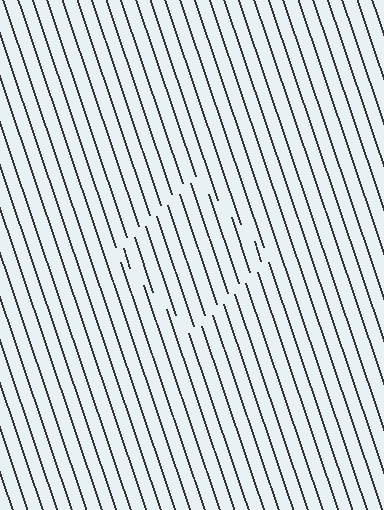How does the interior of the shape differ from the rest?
The interior of the shape contains the same grating, shifted by half a period — the contour is defined by the phase discontinuity where line-ends from the inner and outer gratings abut.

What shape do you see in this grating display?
An illusory square. The interior of the shape contains the same grating, shifted by half a period — the contour is defined by the phase discontinuity where line-ends from the inner and outer gratings abut.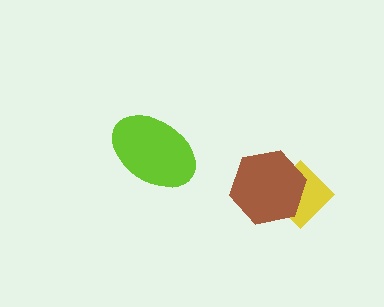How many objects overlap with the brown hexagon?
1 object overlaps with the brown hexagon.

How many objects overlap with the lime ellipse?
0 objects overlap with the lime ellipse.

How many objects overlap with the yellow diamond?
1 object overlaps with the yellow diamond.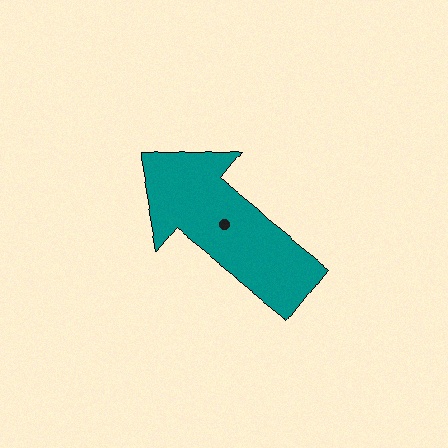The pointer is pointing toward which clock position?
Roughly 10 o'clock.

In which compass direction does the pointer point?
Northwest.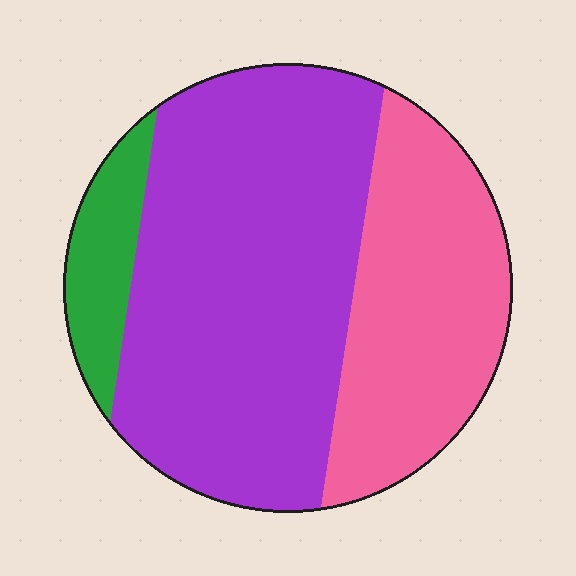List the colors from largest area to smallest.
From largest to smallest: purple, pink, green.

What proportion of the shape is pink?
Pink takes up between a quarter and a half of the shape.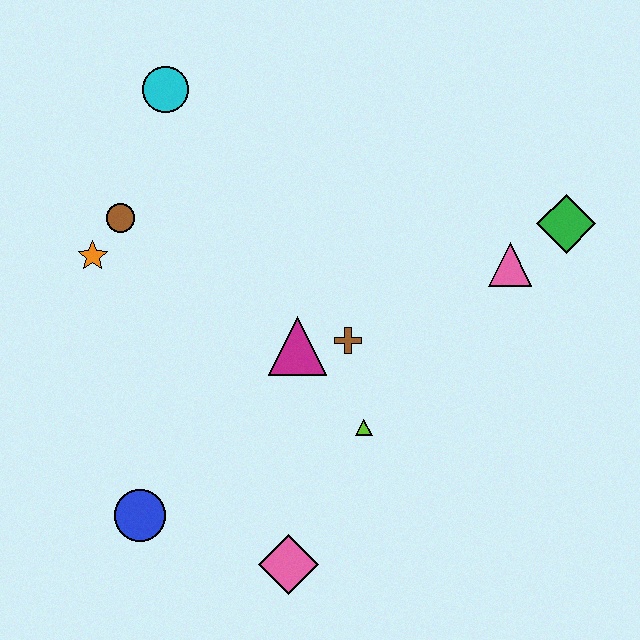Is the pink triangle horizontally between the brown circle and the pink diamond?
No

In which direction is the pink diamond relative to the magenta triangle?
The pink diamond is below the magenta triangle.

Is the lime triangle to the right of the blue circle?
Yes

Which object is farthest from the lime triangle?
The cyan circle is farthest from the lime triangle.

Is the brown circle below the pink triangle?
No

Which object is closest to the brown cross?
The magenta triangle is closest to the brown cross.